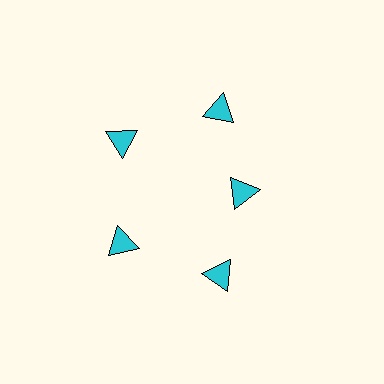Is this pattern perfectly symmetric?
No. The 5 cyan triangles are arranged in a ring, but one element near the 3 o'clock position is pulled inward toward the center, breaking the 5-fold rotational symmetry.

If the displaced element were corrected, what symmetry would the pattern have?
It would have 5-fold rotational symmetry — the pattern would map onto itself every 72 degrees.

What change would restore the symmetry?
The symmetry would be restored by moving it outward, back onto the ring so that all 5 triangles sit at equal angles and equal distance from the center.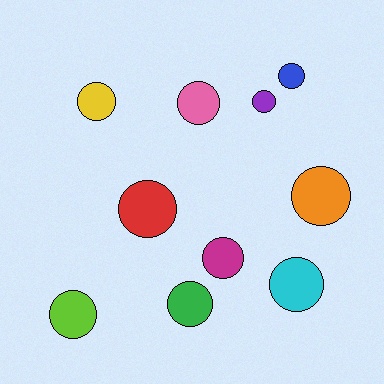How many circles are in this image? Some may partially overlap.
There are 10 circles.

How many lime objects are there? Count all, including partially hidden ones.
There is 1 lime object.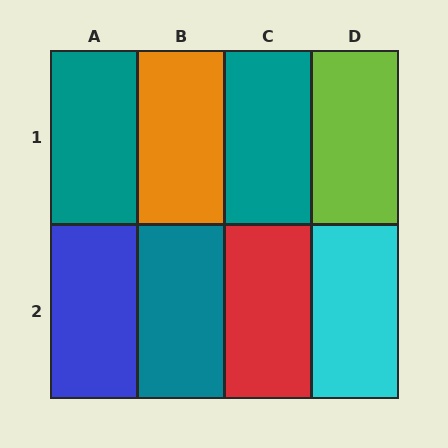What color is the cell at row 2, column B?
Teal.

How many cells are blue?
1 cell is blue.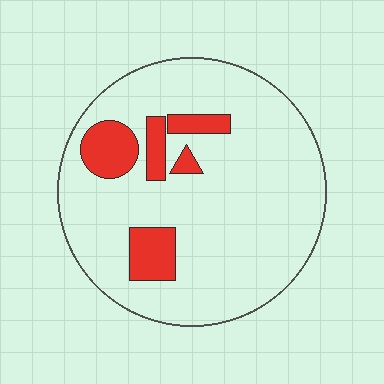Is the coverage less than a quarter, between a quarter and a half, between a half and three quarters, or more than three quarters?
Less than a quarter.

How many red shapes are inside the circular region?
5.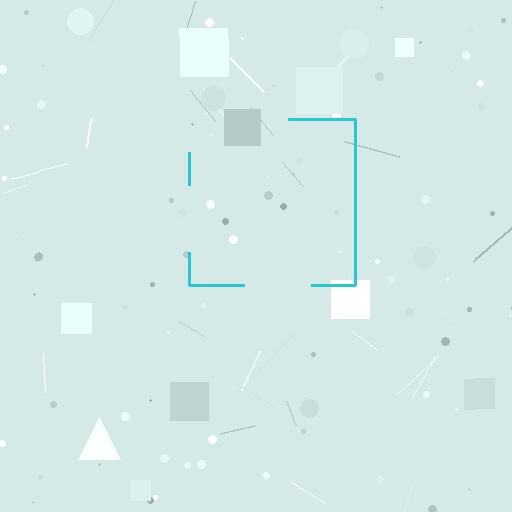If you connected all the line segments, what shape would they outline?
They would outline a square.